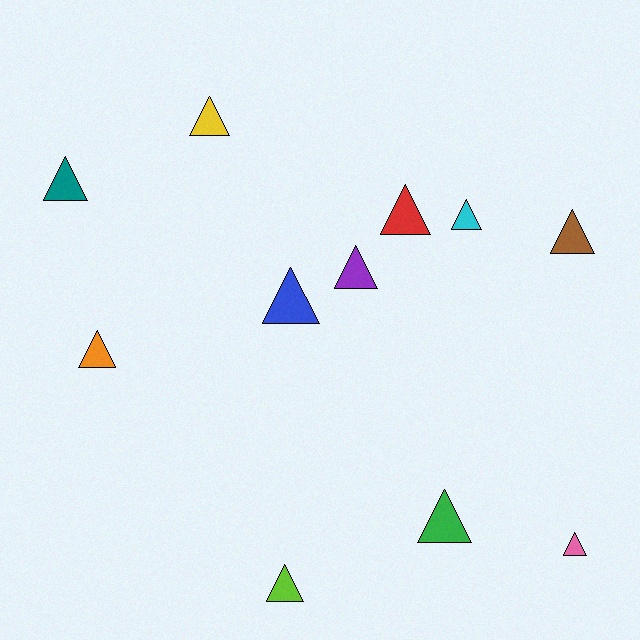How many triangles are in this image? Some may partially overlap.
There are 11 triangles.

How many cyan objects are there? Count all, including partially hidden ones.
There is 1 cyan object.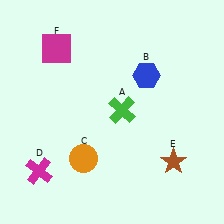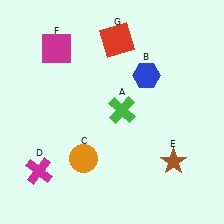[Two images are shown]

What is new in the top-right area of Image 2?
A red square (G) was added in the top-right area of Image 2.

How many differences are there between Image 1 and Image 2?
There is 1 difference between the two images.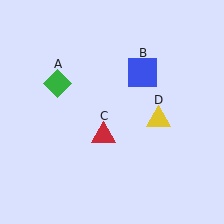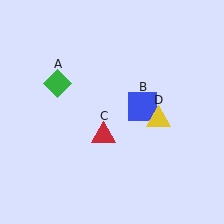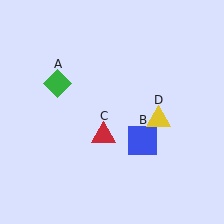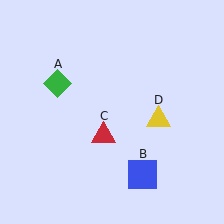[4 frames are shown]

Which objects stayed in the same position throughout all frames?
Green diamond (object A) and red triangle (object C) and yellow triangle (object D) remained stationary.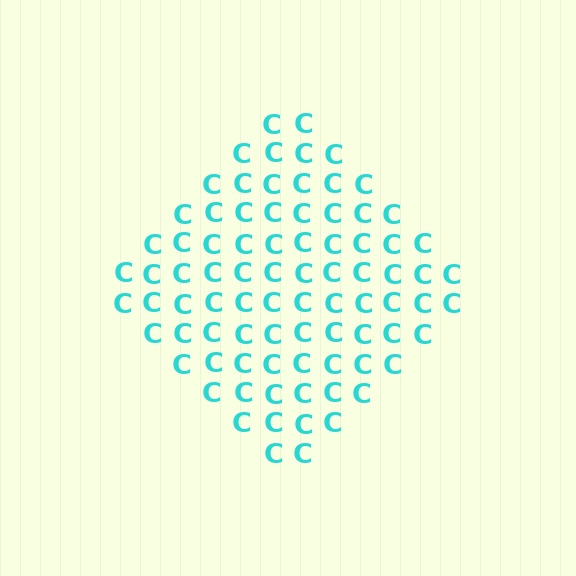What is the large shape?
The large shape is a diamond.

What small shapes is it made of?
It is made of small letter C's.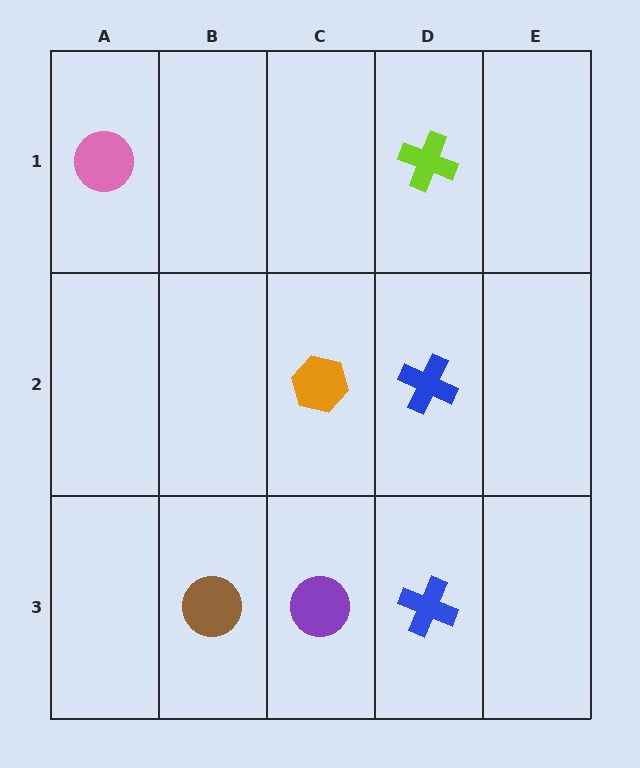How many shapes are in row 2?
2 shapes.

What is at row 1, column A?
A pink circle.